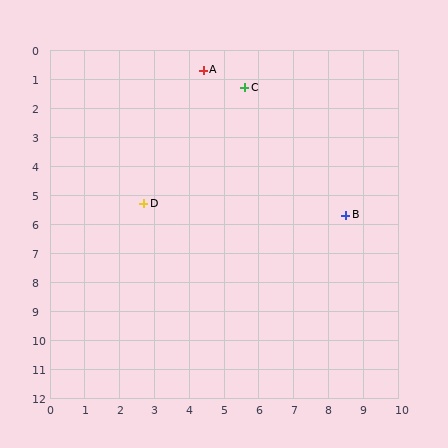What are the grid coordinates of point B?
Point B is at approximately (8.5, 5.7).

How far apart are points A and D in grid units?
Points A and D are about 4.9 grid units apart.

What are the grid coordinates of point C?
Point C is at approximately (5.6, 1.3).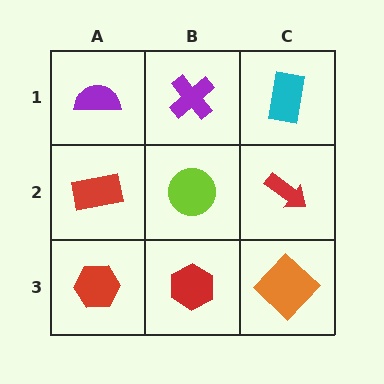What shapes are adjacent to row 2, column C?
A cyan rectangle (row 1, column C), an orange diamond (row 3, column C), a lime circle (row 2, column B).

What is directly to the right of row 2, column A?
A lime circle.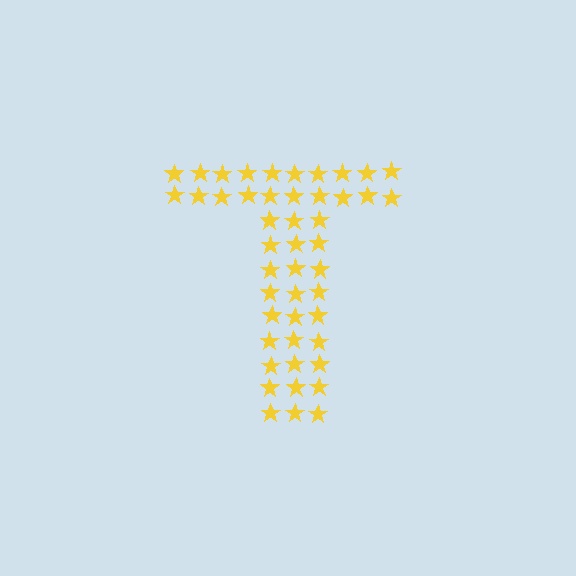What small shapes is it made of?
It is made of small stars.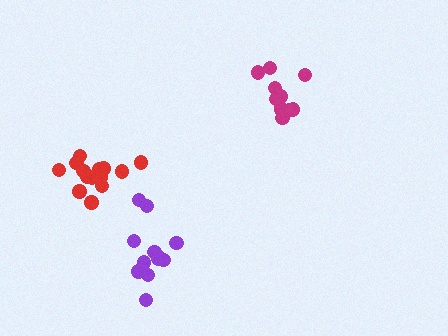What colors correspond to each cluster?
The clusters are colored: magenta, purple, red.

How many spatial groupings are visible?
There are 3 spatial groupings.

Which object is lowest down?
The purple cluster is bottommost.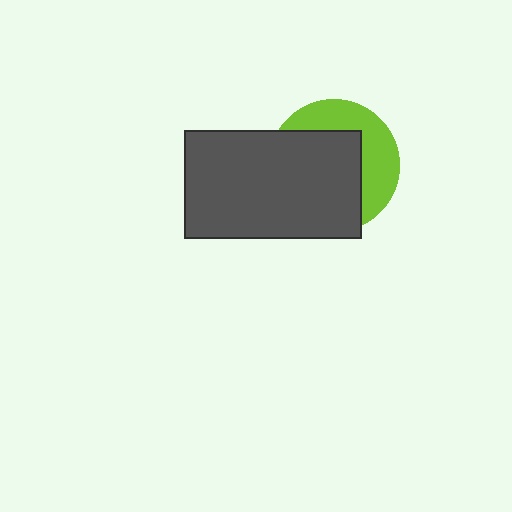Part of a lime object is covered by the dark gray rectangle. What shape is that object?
It is a circle.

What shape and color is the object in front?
The object in front is a dark gray rectangle.